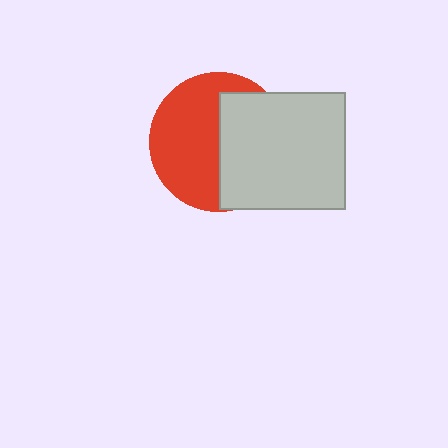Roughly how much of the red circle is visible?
About half of it is visible (roughly 55%).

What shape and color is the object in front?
The object in front is a light gray rectangle.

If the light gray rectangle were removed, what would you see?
You would see the complete red circle.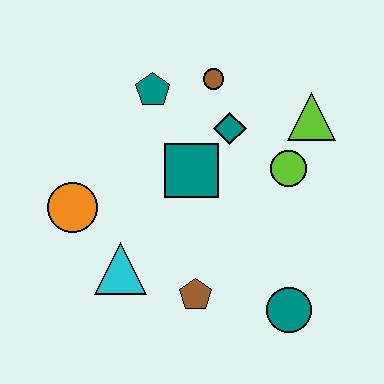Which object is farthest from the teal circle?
The teal pentagon is farthest from the teal circle.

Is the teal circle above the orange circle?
No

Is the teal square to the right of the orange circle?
Yes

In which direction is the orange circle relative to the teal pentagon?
The orange circle is below the teal pentagon.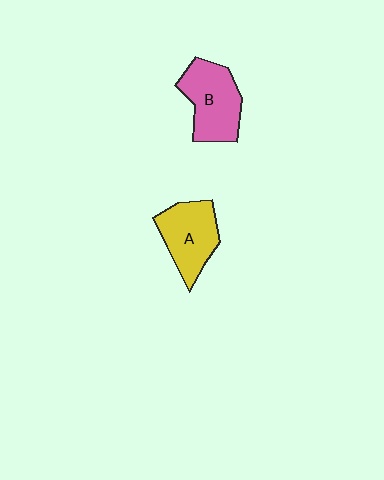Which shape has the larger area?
Shape B (pink).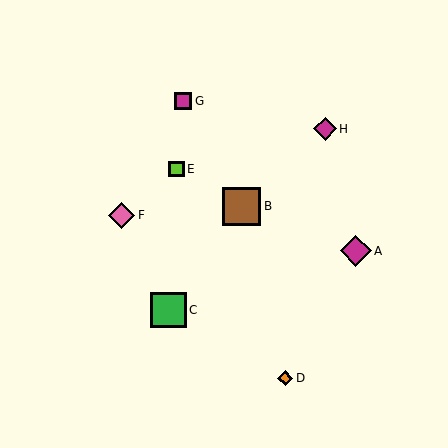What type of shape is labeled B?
Shape B is a brown square.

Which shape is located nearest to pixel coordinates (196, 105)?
The magenta square (labeled G) at (183, 101) is nearest to that location.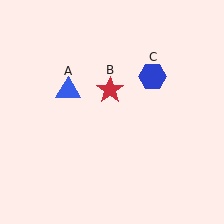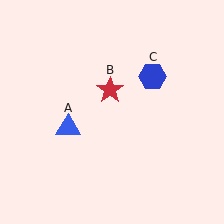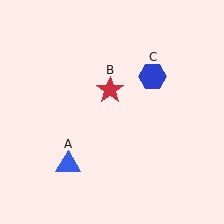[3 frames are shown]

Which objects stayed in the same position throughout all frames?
Red star (object B) and blue hexagon (object C) remained stationary.